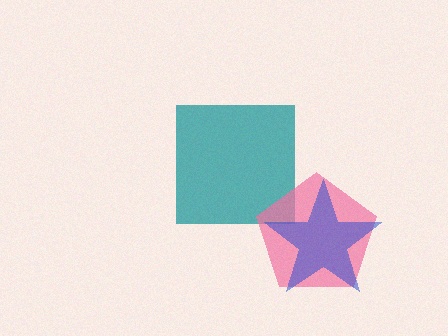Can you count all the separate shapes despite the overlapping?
Yes, there are 3 separate shapes.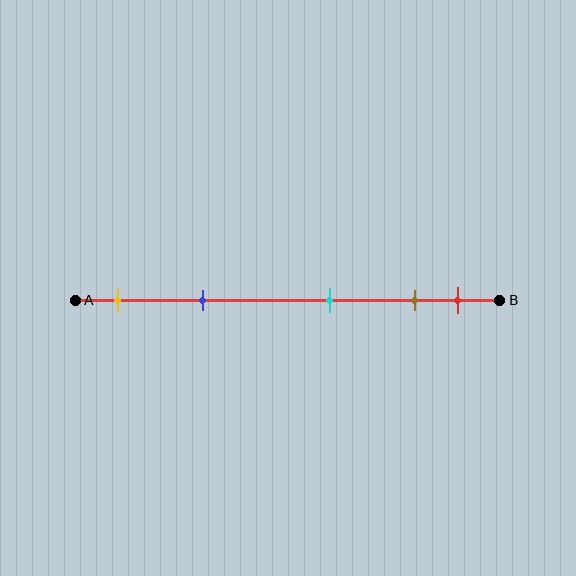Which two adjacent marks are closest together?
The brown and red marks are the closest adjacent pair.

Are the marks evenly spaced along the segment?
No, the marks are not evenly spaced.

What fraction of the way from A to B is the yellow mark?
The yellow mark is approximately 10% (0.1) of the way from A to B.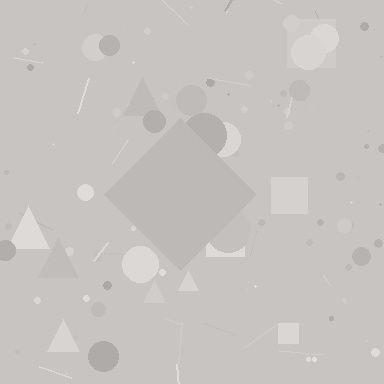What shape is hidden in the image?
A diamond is hidden in the image.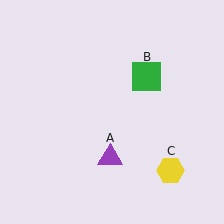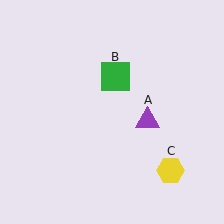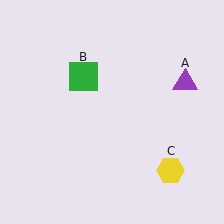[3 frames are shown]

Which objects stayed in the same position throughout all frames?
Yellow hexagon (object C) remained stationary.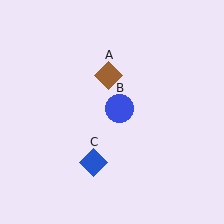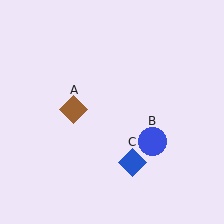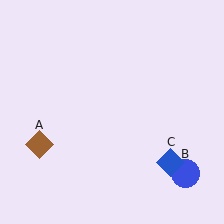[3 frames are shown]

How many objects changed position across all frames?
3 objects changed position: brown diamond (object A), blue circle (object B), blue diamond (object C).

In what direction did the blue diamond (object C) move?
The blue diamond (object C) moved right.